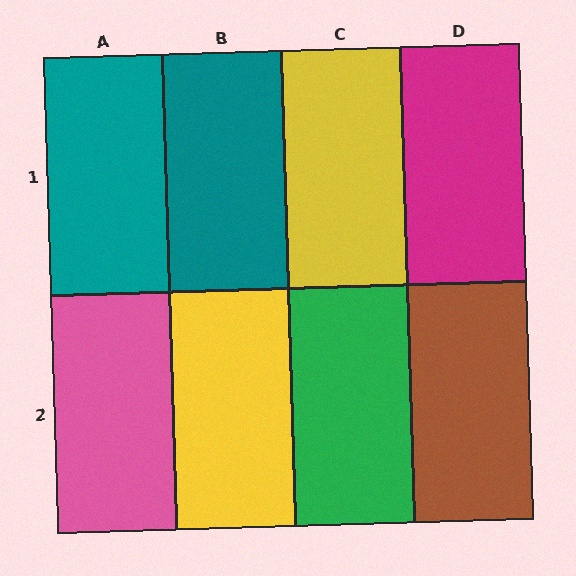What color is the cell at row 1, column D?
Magenta.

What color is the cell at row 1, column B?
Teal.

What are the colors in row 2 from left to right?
Pink, yellow, green, brown.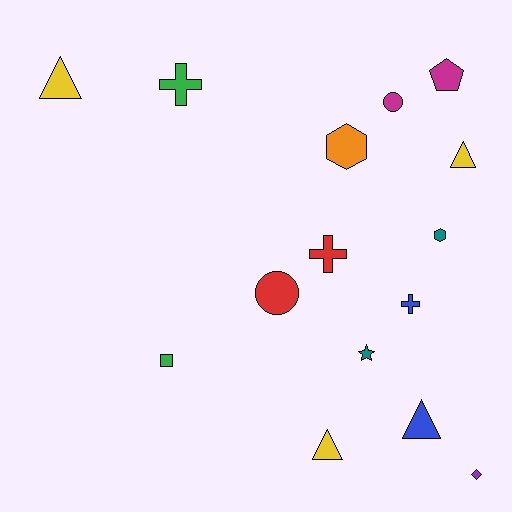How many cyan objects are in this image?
There are no cyan objects.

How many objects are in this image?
There are 15 objects.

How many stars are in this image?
There is 1 star.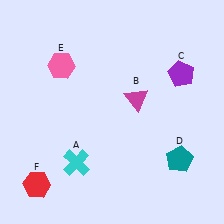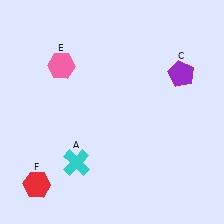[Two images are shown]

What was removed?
The teal pentagon (D), the magenta triangle (B) were removed in Image 2.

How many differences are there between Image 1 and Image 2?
There are 2 differences between the two images.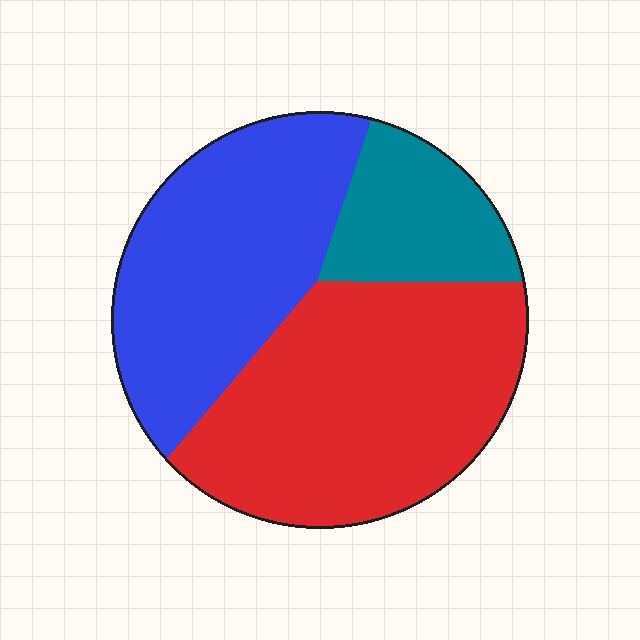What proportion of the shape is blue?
Blue covers 37% of the shape.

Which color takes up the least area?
Teal, at roughly 15%.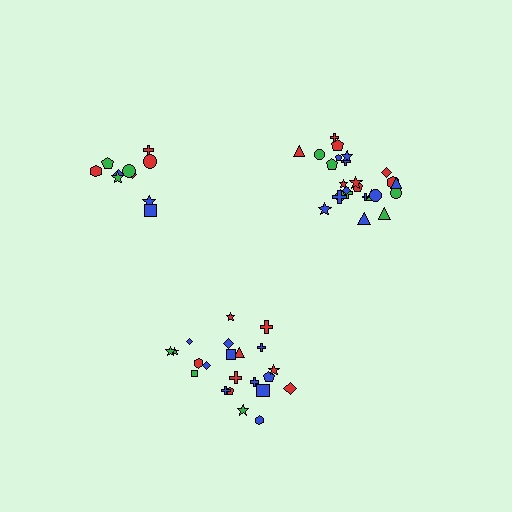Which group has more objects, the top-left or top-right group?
The top-right group.